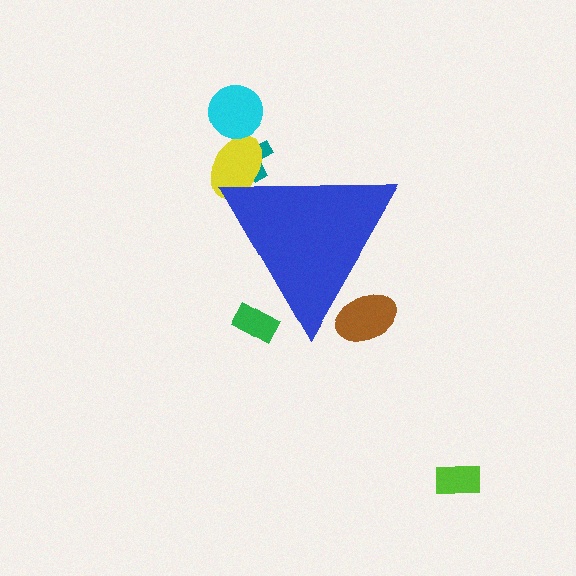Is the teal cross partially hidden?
Yes, the teal cross is partially hidden behind the blue triangle.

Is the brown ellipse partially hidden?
Yes, the brown ellipse is partially hidden behind the blue triangle.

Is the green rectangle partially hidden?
Yes, the green rectangle is partially hidden behind the blue triangle.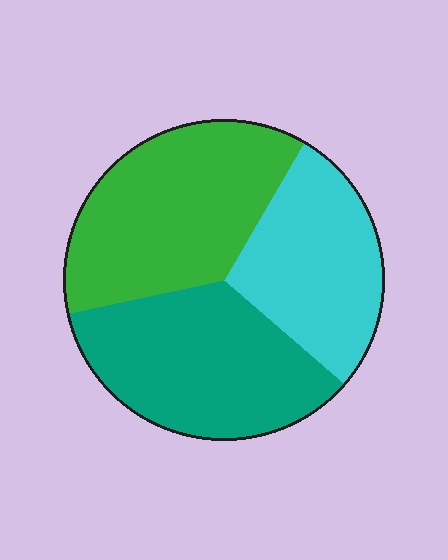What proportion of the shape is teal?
Teal covers 35% of the shape.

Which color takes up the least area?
Cyan, at roughly 30%.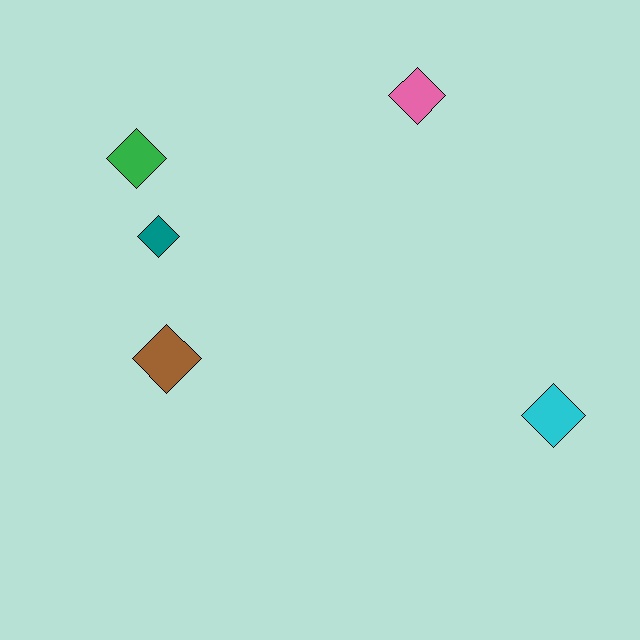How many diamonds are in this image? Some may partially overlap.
There are 5 diamonds.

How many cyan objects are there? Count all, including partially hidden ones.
There is 1 cyan object.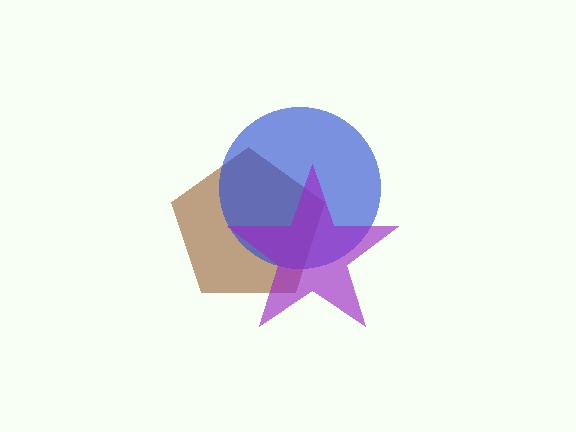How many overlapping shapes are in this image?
There are 3 overlapping shapes in the image.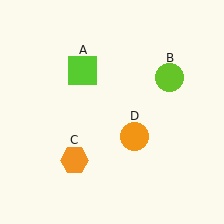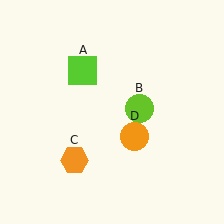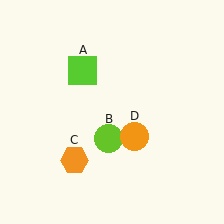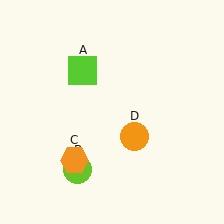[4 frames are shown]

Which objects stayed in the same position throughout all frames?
Lime square (object A) and orange hexagon (object C) and orange circle (object D) remained stationary.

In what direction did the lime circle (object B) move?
The lime circle (object B) moved down and to the left.